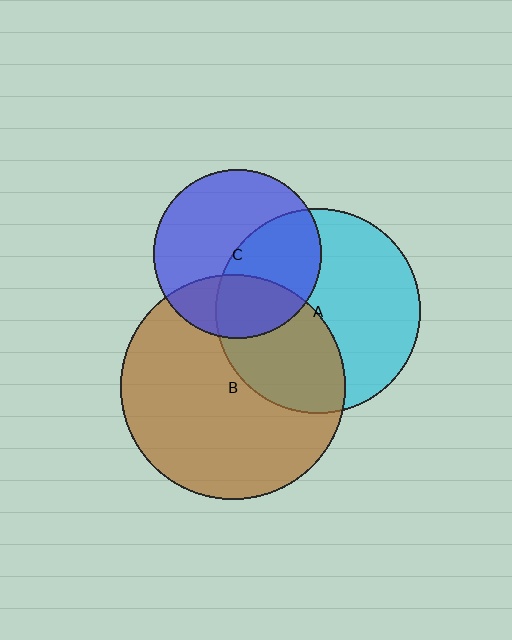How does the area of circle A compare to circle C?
Approximately 1.5 times.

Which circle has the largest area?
Circle B (brown).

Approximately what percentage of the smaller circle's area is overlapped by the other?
Approximately 45%.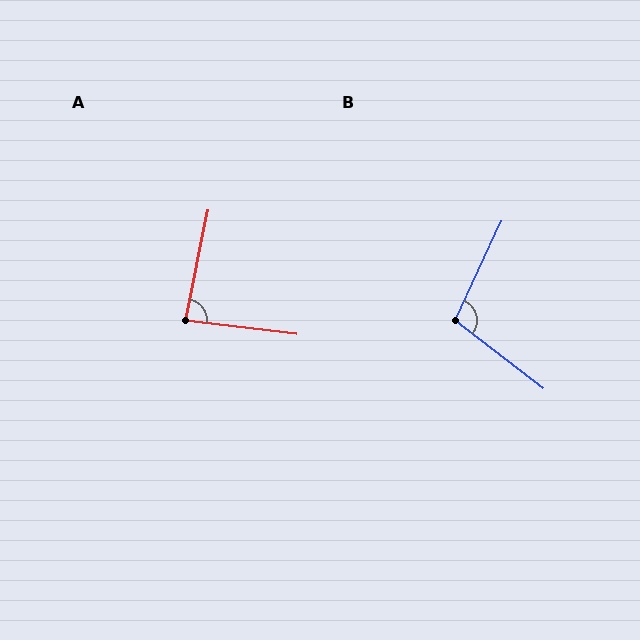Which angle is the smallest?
A, at approximately 85 degrees.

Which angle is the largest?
B, at approximately 102 degrees.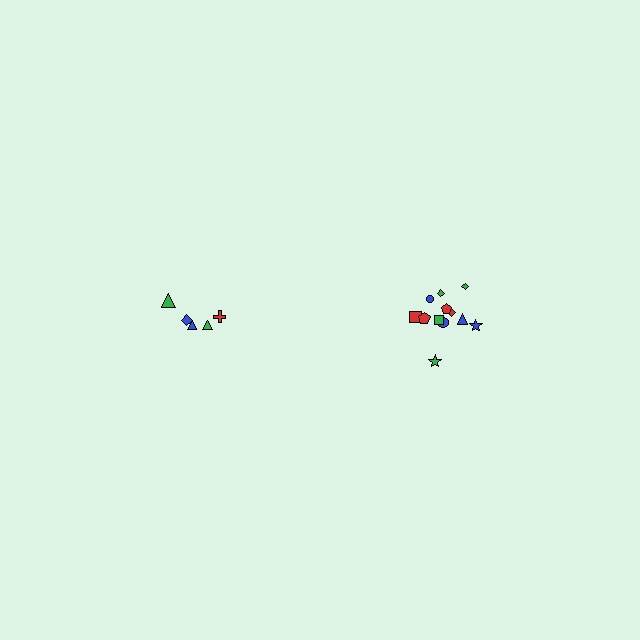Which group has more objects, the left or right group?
The right group.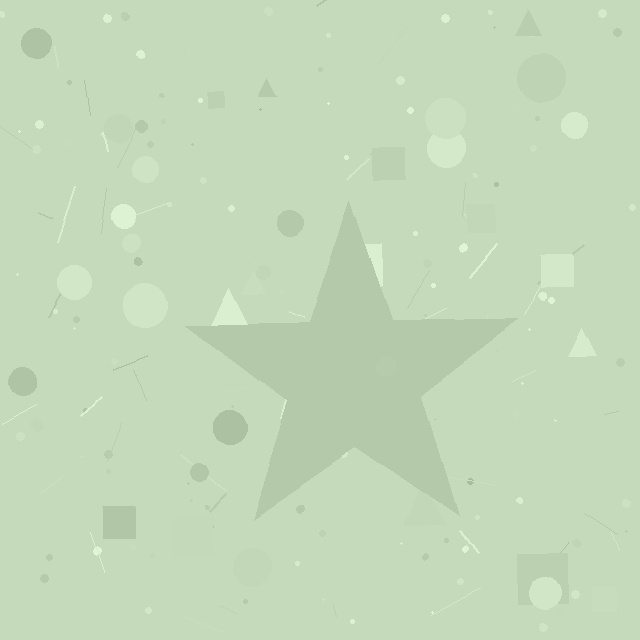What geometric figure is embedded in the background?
A star is embedded in the background.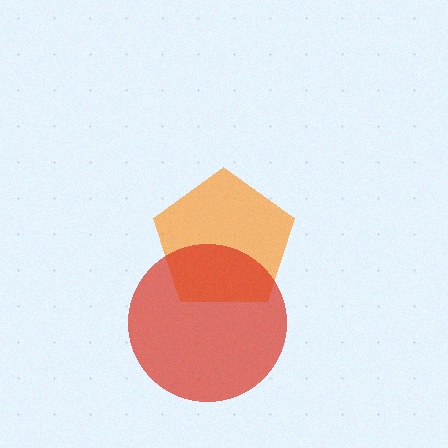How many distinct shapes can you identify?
There are 2 distinct shapes: an orange pentagon, a red circle.